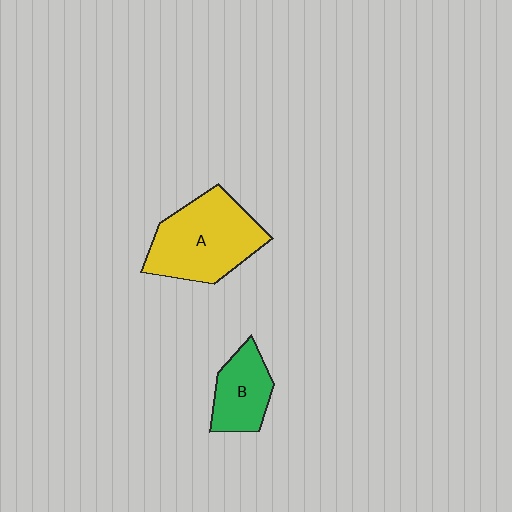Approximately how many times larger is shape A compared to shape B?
Approximately 1.9 times.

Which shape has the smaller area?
Shape B (green).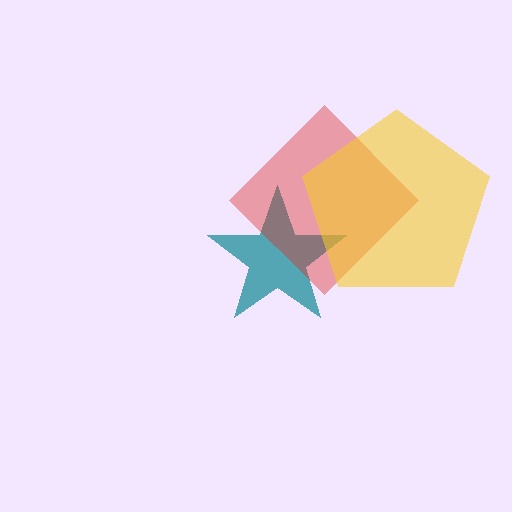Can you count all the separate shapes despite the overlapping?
Yes, there are 3 separate shapes.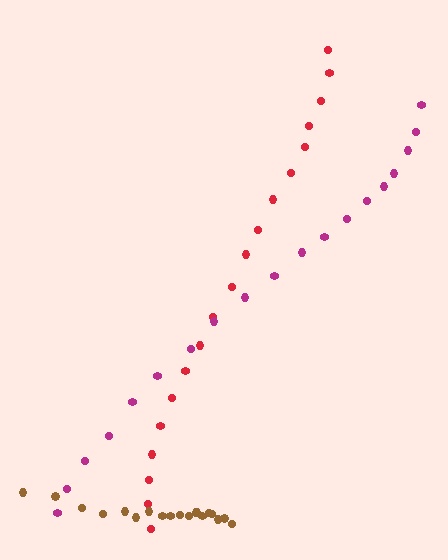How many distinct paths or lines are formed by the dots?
There are 3 distinct paths.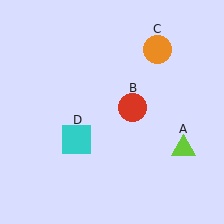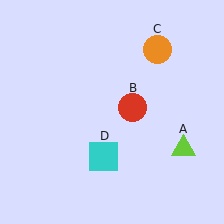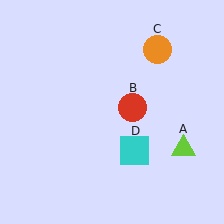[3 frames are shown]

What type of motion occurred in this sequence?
The cyan square (object D) rotated counterclockwise around the center of the scene.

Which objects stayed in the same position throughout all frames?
Lime triangle (object A) and red circle (object B) and orange circle (object C) remained stationary.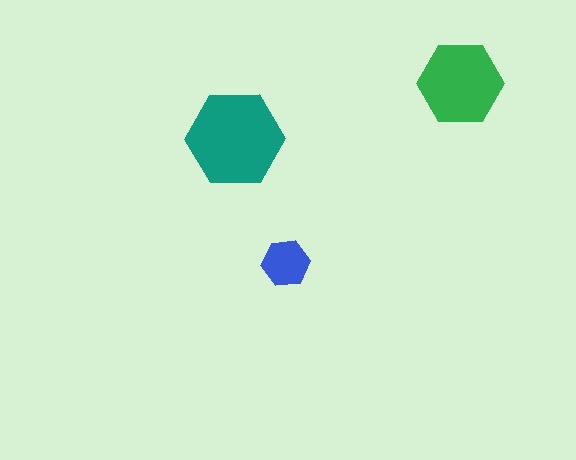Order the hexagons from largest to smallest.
the teal one, the green one, the blue one.